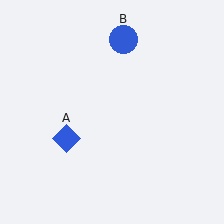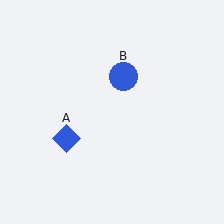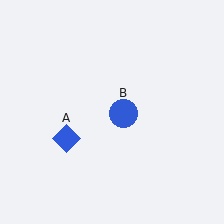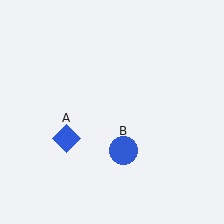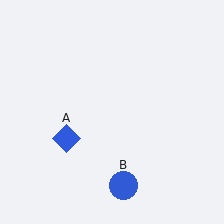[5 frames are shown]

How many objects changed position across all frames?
1 object changed position: blue circle (object B).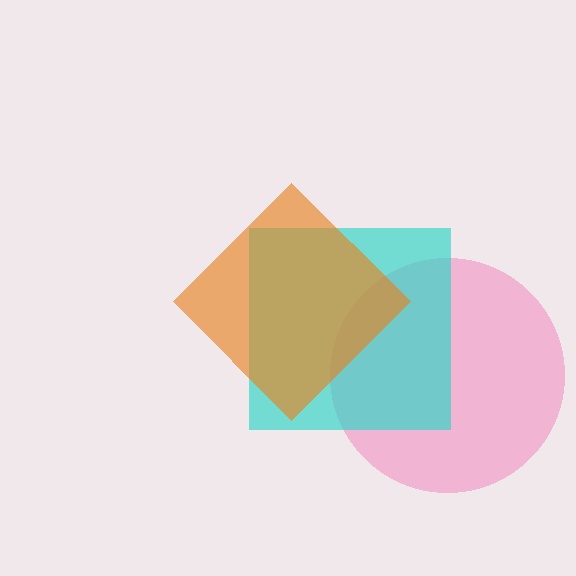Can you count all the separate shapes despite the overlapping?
Yes, there are 3 separate shapes.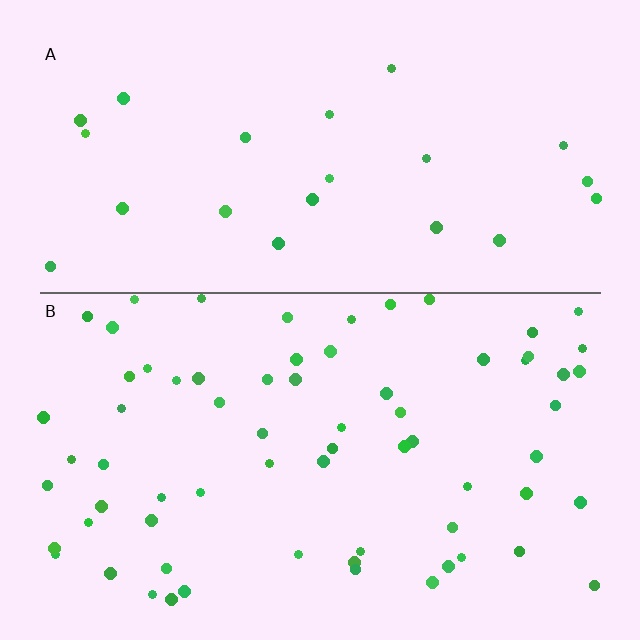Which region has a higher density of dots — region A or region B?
B (the bottom).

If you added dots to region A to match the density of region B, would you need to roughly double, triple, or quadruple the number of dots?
Approximately triple.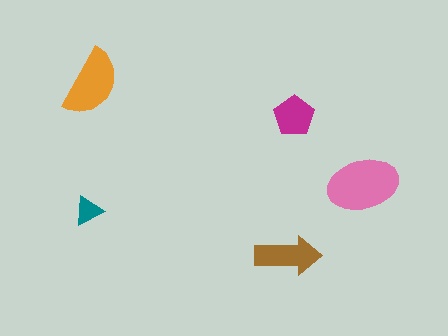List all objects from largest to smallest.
The pink ellipse, the orange semicircle, the brown arrow, the magenta pentagon, the teal triangle.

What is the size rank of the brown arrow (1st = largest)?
3rd.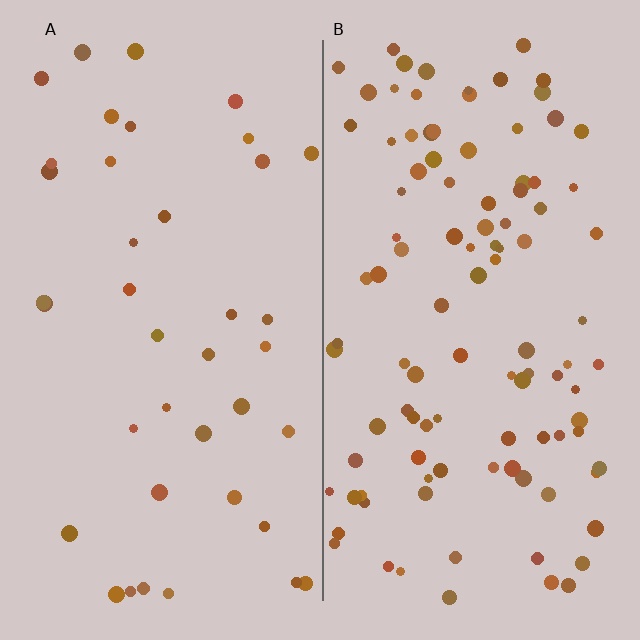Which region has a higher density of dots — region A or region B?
B (the right).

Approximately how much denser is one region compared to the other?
Approximately 2.7× — region B over region A.